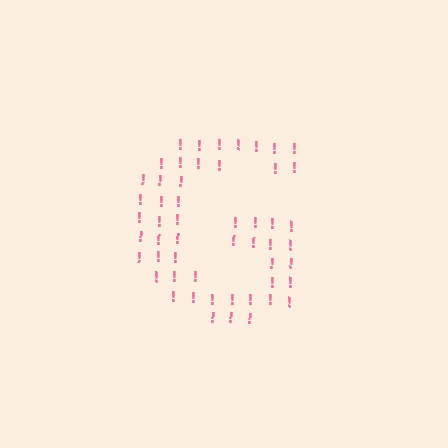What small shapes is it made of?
It is made of small exclamation marks.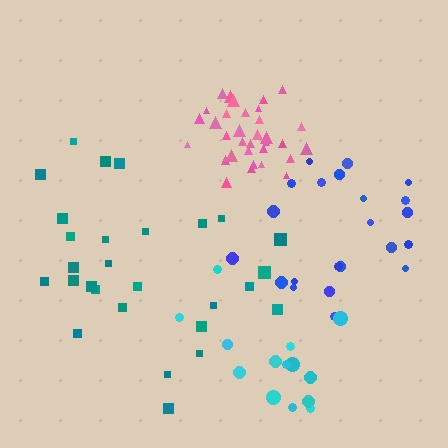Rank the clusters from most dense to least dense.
pink, cyan, blue, teal.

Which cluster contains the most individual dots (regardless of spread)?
Pink (34).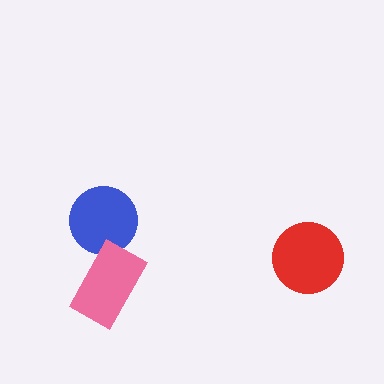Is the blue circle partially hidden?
Yes, it is partially covered by another shape.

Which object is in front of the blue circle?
The pink rectangle is in front of the blue circle.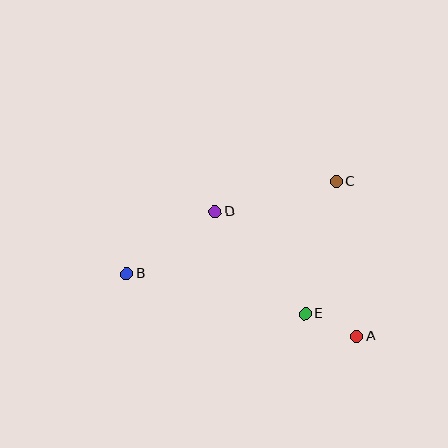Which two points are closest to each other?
Points A and E are closest to each other.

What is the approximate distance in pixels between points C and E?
The distance between C and E is approximately 136 pixels.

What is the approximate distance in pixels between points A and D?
The distance between A and D is approximately 189 pixels.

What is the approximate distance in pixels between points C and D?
The distance between C and D is approximately 125 pixels.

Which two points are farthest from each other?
Points A and B are farthest from each other.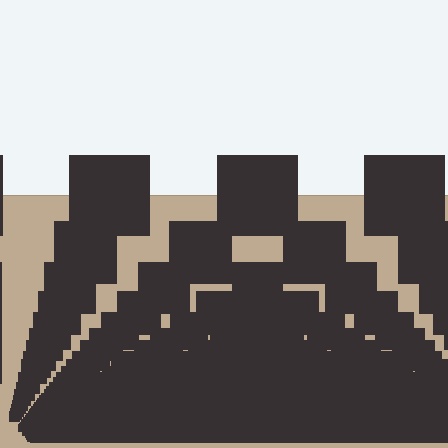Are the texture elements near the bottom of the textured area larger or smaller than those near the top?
Smaller. The gradient is inverted — elements near the bottom are smaller and denser.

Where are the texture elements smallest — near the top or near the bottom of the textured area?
Near the bottom.